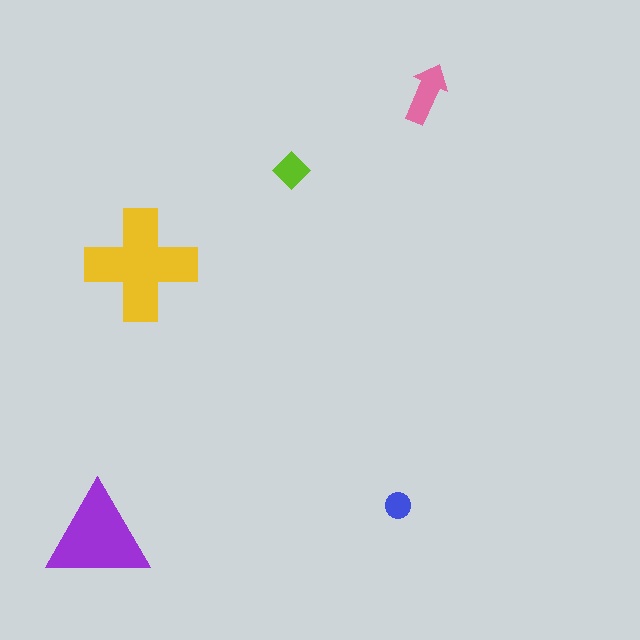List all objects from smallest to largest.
The blue circle, the lime diamond, the pink arrow, the purple triangle, the yellow cross.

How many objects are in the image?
There are 5 objects in the image.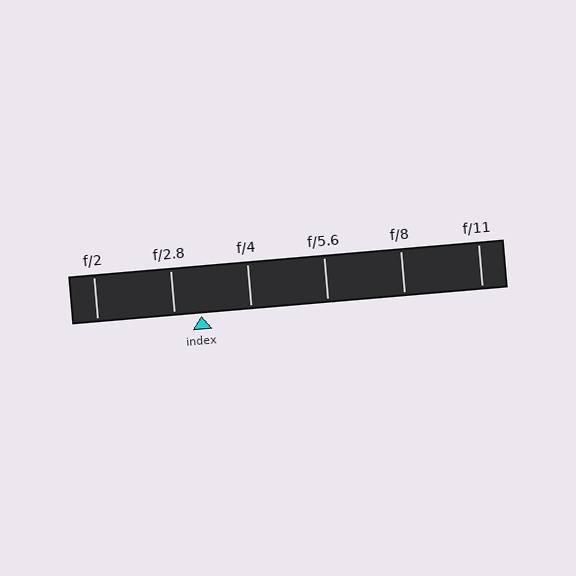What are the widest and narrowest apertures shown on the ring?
The widest aperture shown is f/2 and the narrowest is f/11.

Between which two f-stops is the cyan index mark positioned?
The index mark is between f/2.8 and f/4.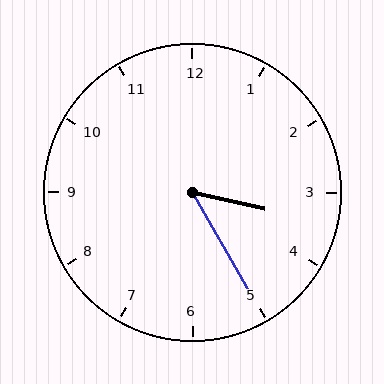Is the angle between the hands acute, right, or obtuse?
It is acute.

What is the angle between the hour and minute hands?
Approximately 48 degrees.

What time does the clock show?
3:25.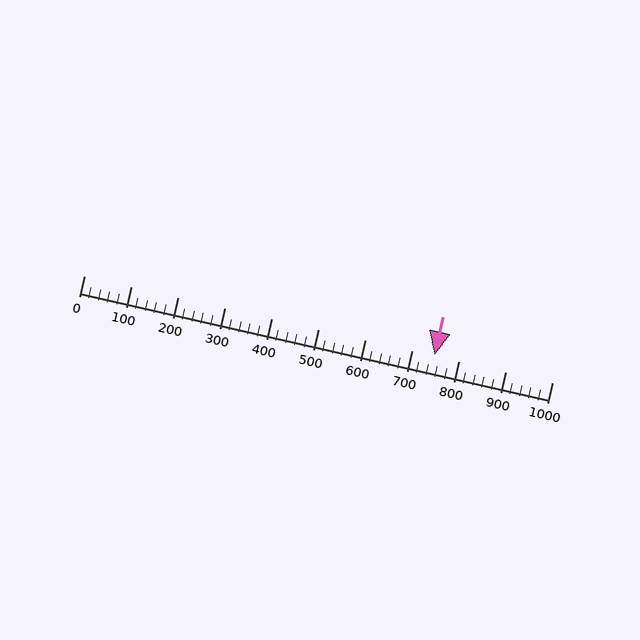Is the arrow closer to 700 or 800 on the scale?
The arrow is closer to 700.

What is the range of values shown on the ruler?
The ruler shows values from 0 to 1000.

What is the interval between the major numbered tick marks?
The major tick marks are spaced 100 units apart.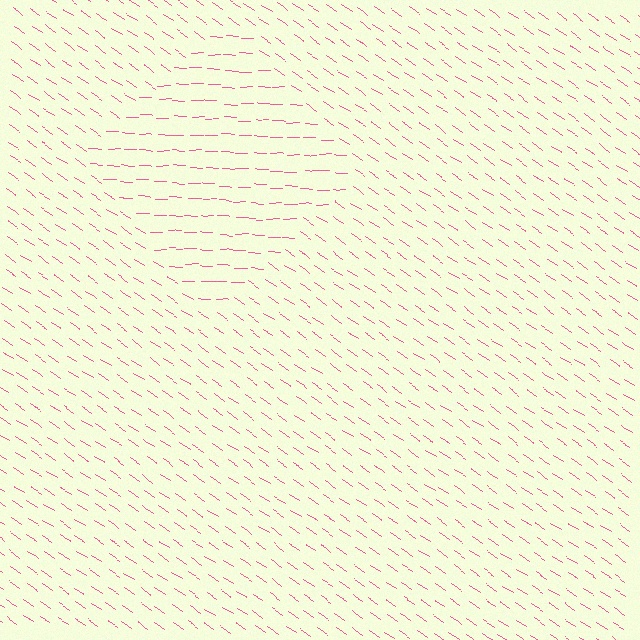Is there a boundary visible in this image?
Yes, there is a texture boundary formed by a change in line orientation.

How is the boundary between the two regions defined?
The boundary is defined purely by a change in line orientation (approximately 33 degrees difference). All lines are the same color and thickness.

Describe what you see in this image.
The image is filled with small pink line segments. A diamond region in the image has lines oriented differently from the surrounding lines, creating a visible texture boundary.